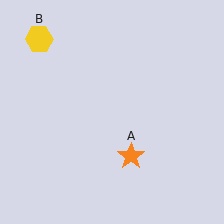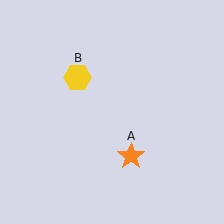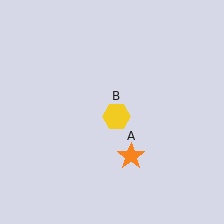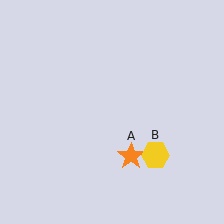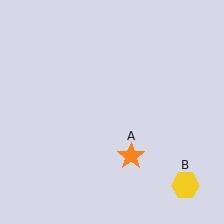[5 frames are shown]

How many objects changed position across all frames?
1 object changed position: yellow hexagon (object B).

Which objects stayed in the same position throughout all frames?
Orange star (object A) remained stationary.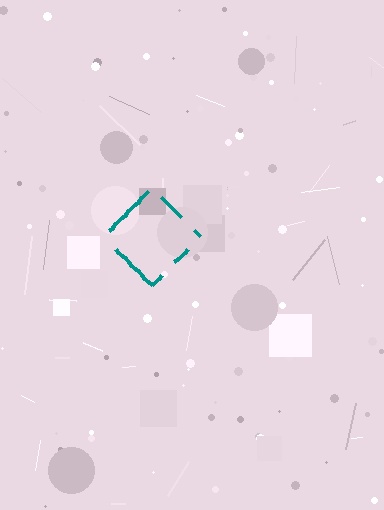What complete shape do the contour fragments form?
The contour fragments form a diamond.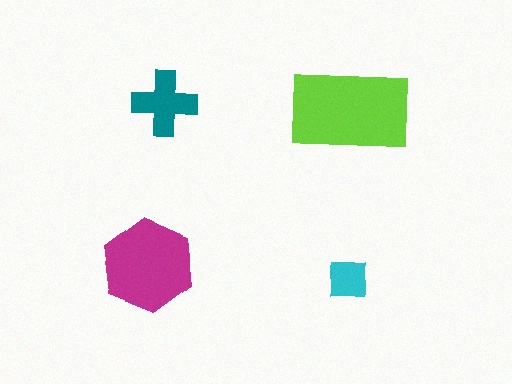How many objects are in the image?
There are 4 objects in the image.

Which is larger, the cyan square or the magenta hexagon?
The magenta hexagon.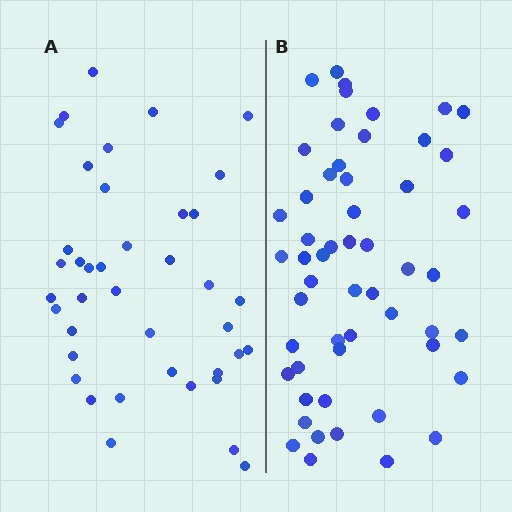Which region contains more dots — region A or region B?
Region B (the right region) has more dots.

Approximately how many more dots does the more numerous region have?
Region B has approximately 15 more dots than region A.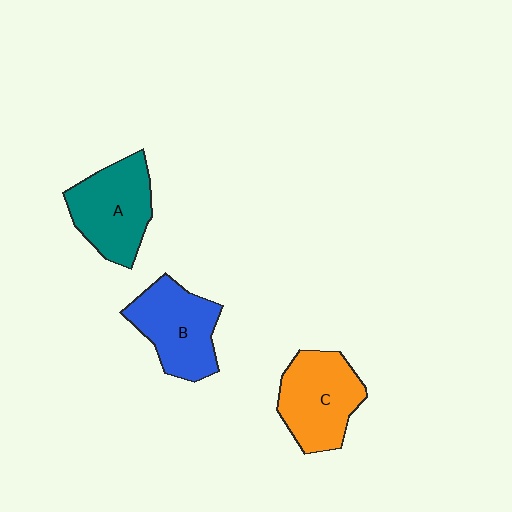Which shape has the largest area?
Shape C (orange).